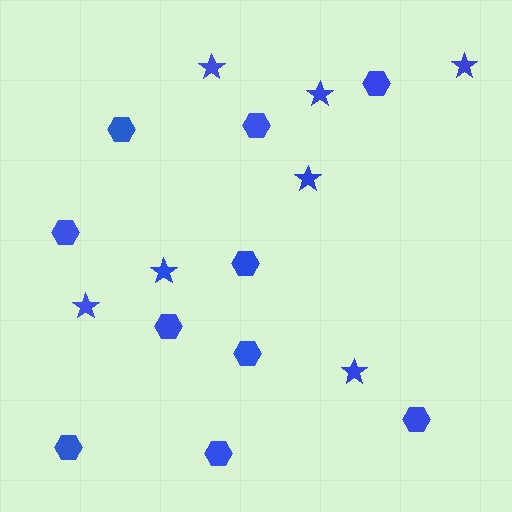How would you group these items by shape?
There are 2 groups: one group of hexagons (10) and one group of stars (7).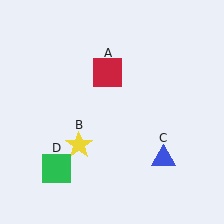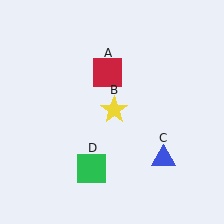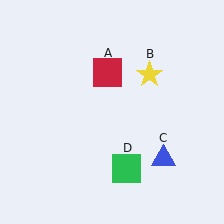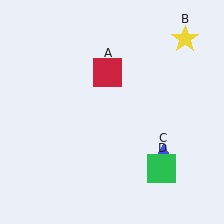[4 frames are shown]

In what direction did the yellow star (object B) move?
The yellow star (object B) moved up and to the right.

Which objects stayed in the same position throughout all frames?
Red square (object A) and blue triangle (object C) remained stationary.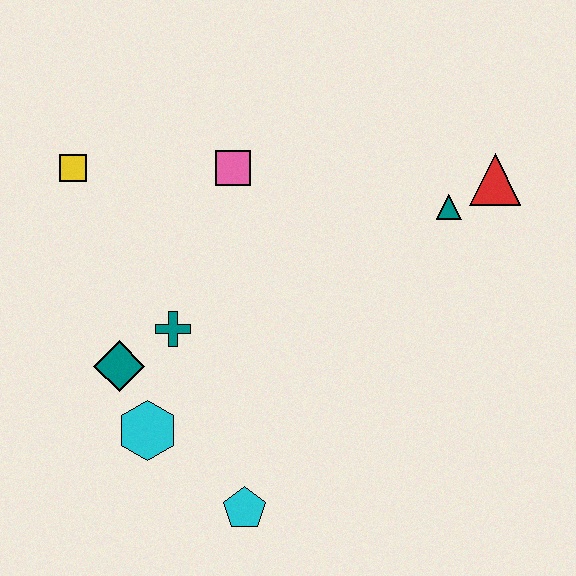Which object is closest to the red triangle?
The teal triangle is closest to the red triangle.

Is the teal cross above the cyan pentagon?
Yes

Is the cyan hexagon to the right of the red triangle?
No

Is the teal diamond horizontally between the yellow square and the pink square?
Yes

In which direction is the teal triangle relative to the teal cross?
The teal triangle is to the right of the teal cross.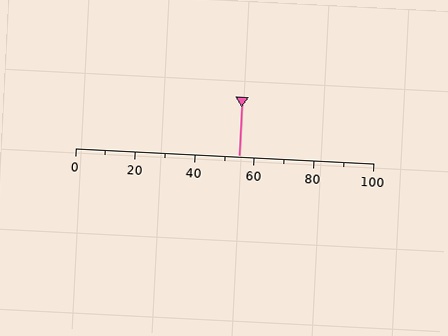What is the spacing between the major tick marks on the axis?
The major ticks are spaced 20 apart.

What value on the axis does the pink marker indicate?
The marker indicates approximately 55.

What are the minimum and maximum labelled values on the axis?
The axis runs from 0 to 100.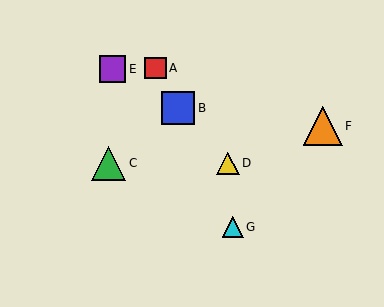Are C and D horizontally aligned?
Yes, both are at y≈163.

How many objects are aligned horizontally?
2 objects (C, D) are aligned horizontally.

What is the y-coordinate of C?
Object C is at y≈163.